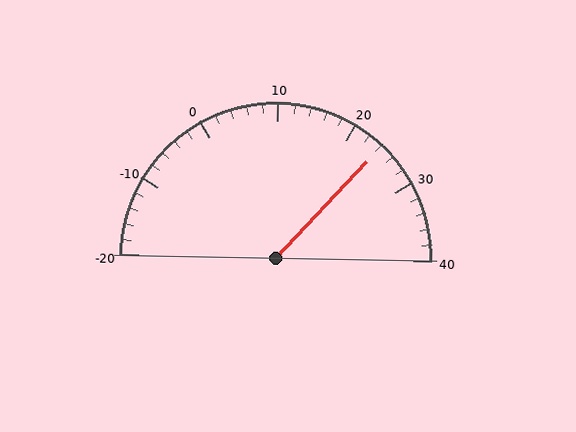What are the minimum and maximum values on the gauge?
The gauge ranges from -20 to 40.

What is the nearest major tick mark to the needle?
The nearest major tick mark is 20.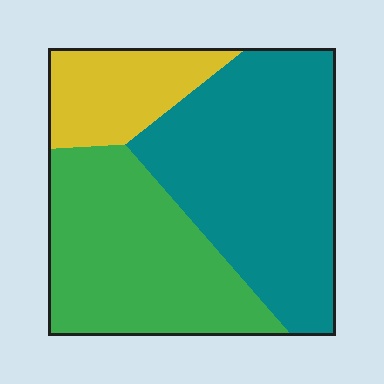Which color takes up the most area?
Teal, at roughly 45%.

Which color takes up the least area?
Yellow, at roughly 15%.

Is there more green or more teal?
Teal.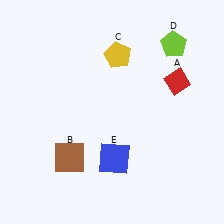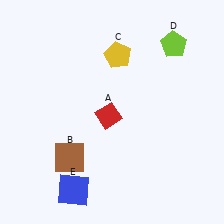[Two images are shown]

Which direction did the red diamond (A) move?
The red diamond (A) moved left.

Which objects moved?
The objects that moved are: the red diamond (A), the blue square (E).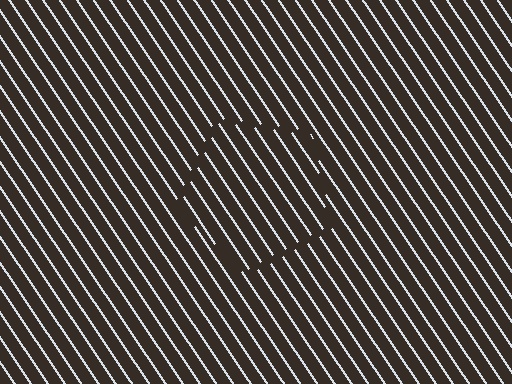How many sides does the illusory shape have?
5 sides — the line-ends trace a pentagon.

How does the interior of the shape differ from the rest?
The interior of the shape contains the same grating, shifted by half a period — the contour is defined by the phase discontinuity where line-ends from the inner and outer gratings abut.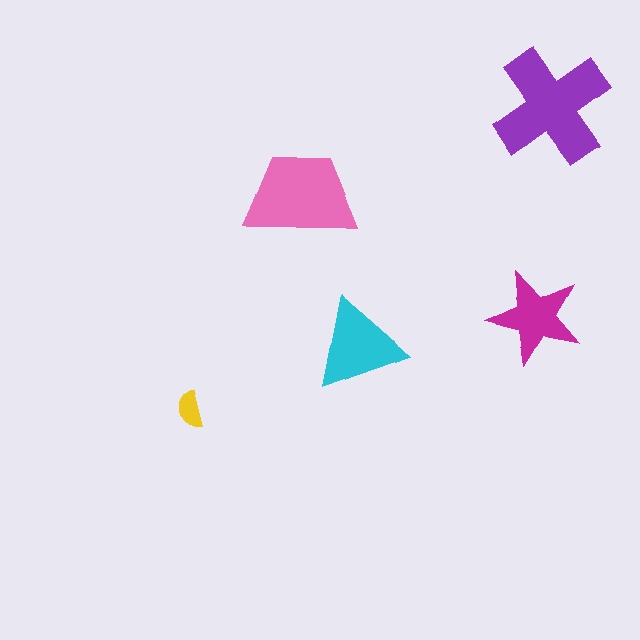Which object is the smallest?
The yellow semicircle.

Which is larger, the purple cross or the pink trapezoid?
The purple cross.